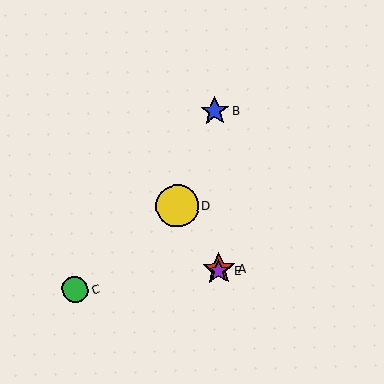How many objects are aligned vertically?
3 objects (A, B, E) are aligned vertically.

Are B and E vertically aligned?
Yes, both are at x≈215.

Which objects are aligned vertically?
Objects A, B, E are aligned vertically.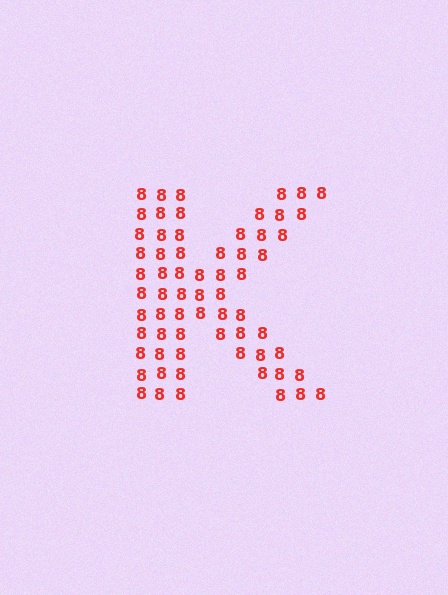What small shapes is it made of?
It is made of small digit 8's.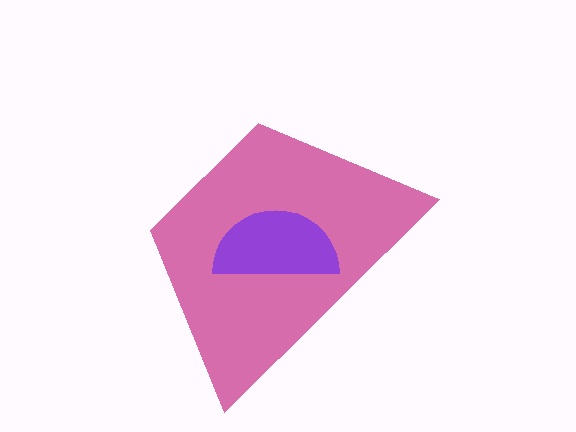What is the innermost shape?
The purple semicircle.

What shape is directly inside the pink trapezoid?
The purple semicircle.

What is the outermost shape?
The pink trapezoid.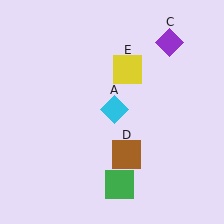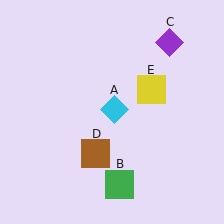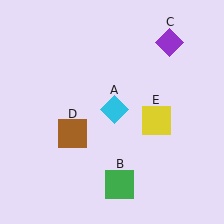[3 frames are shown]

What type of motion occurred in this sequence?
The brown square (object D), yellow square (object E) rotated clockwise around the center of the scene.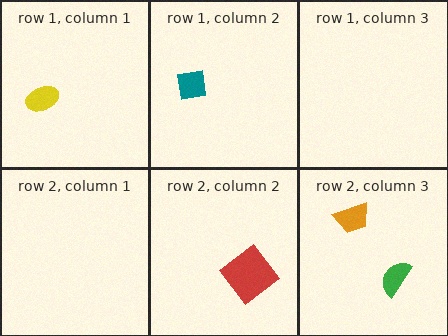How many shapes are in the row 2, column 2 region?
1.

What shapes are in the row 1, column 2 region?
The teal square.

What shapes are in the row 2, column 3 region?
The orange trapezoid, the green semicircle.